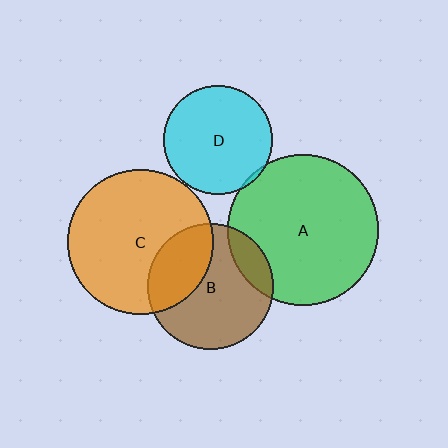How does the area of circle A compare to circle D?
Approximately 1.9 times.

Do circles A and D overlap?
Yes.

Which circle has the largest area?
Circle A (green).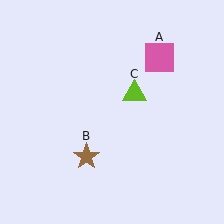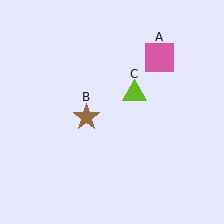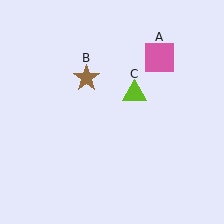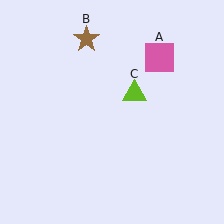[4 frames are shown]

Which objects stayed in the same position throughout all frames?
Pink square (object A) and lime triangle (object C) remained stationary.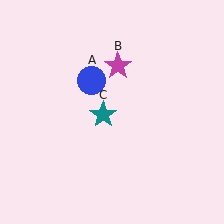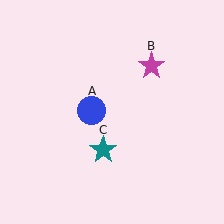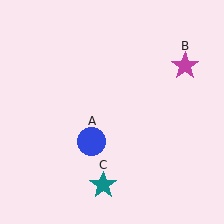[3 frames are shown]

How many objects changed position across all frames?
3 objects changed position: blue circle (object A), magenta star (object B), teal star (object C).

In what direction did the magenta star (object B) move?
The magenta star (object B) moved right.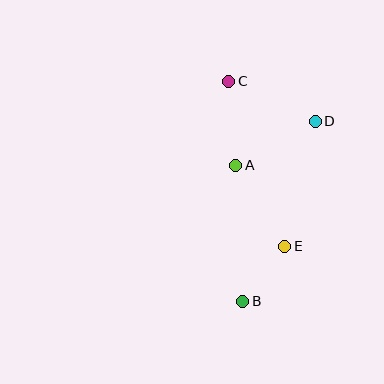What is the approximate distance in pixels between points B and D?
The distance between B and D is approximately 194 pixels.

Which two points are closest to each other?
Points B and E are closest to each other.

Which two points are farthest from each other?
Points B and C are farthest from each other.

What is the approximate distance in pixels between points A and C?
The distance between A and C is approximately 85 pixels.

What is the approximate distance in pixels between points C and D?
The distance between C and D is approximately 96 pixels.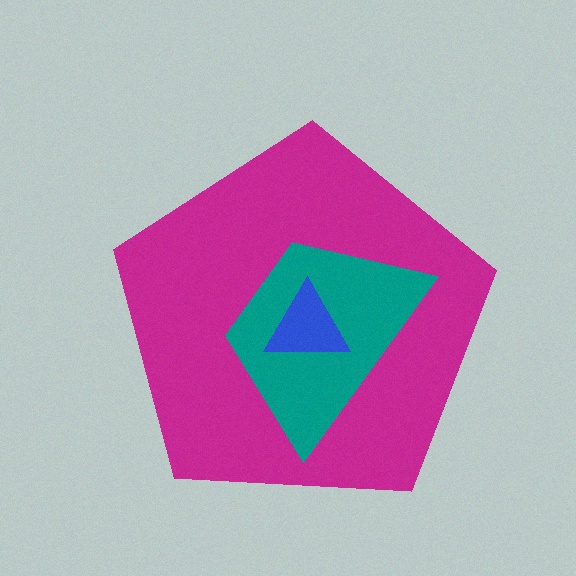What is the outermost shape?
The magenta pentagon.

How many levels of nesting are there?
3.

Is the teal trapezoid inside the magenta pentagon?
Yes.